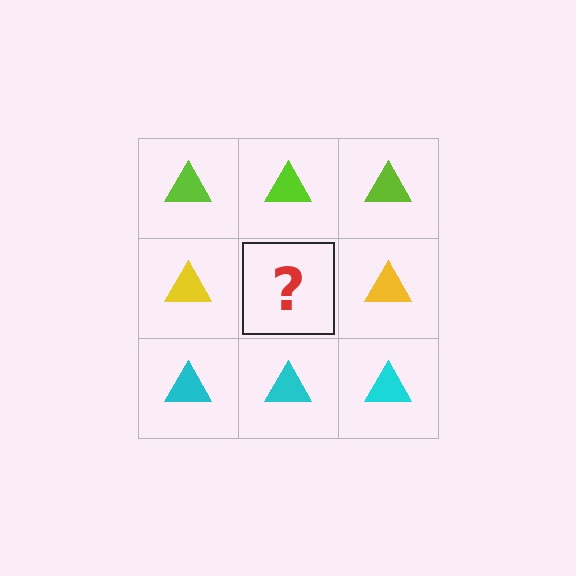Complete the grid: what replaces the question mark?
The question mark should be replaced with a yellow triangle.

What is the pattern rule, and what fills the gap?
The rule is that each row has a consistent color. The gap should be filled with a yellow triangle.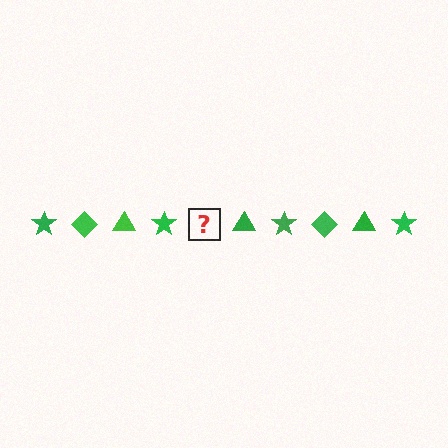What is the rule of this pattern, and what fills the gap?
The rule is that the pattern cycles through star, diamond, triangle shapes in green. The gap should be filled with a green diamond.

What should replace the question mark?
The question mark should be replaced with a green diamond.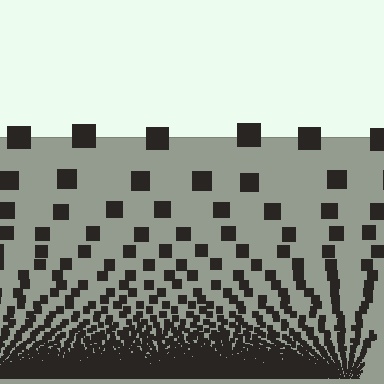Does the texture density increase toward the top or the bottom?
Density increases toward the bottom.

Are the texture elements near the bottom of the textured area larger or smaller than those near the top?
Smaller. The gradient is inverted — elements near the bottom are smaller and denser.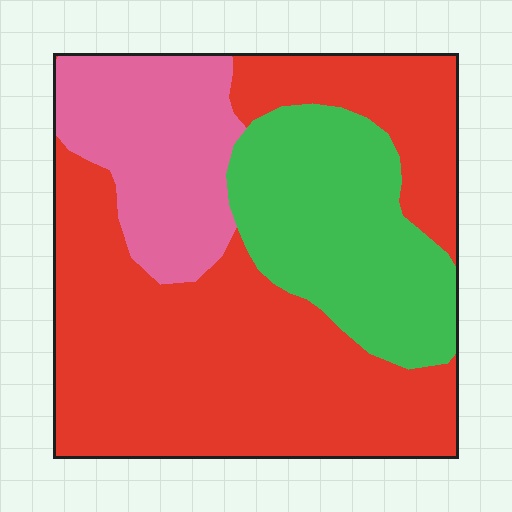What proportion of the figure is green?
Green takes up less than a quarter of the figure.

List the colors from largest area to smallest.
From largest to smallest: red, green, pink.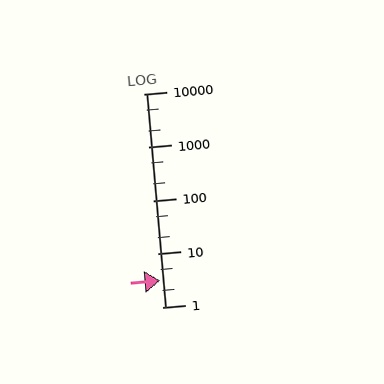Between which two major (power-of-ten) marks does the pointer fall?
The pointer is between 1 and 10.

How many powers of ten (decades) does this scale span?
The scale spans 4 decades, from 1 to 10000.